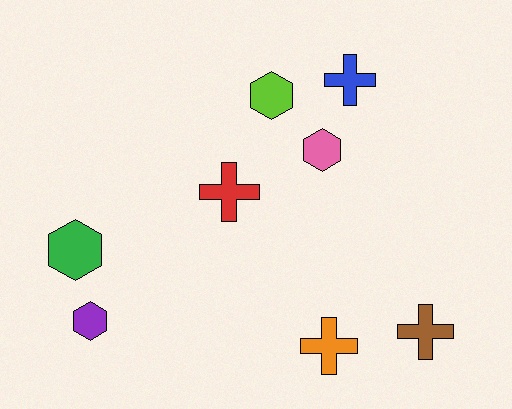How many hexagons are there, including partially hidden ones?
There are 4 hexagons.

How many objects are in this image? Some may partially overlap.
There are 8 objects.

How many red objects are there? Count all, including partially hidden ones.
There is 1 red object.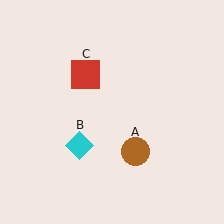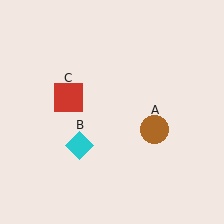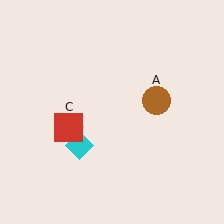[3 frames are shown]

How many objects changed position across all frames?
2 objects changed position: brown circle (object A), red square (object C).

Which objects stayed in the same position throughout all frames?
Cyan diamond (object B) remained stationary.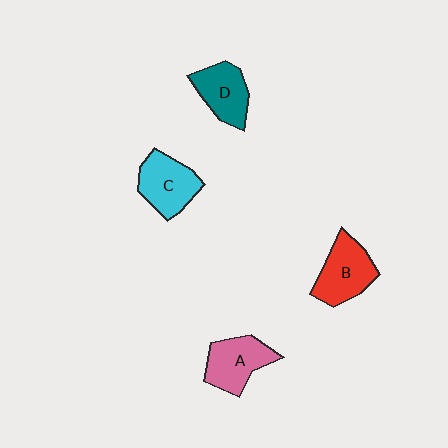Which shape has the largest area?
Shape B (red).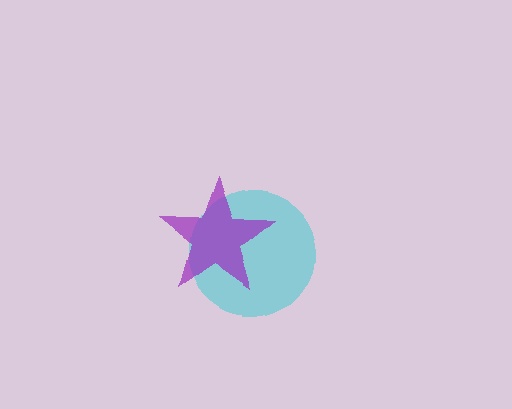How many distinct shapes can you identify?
There are 2 distinct shapes: a cyan circle, a purple star.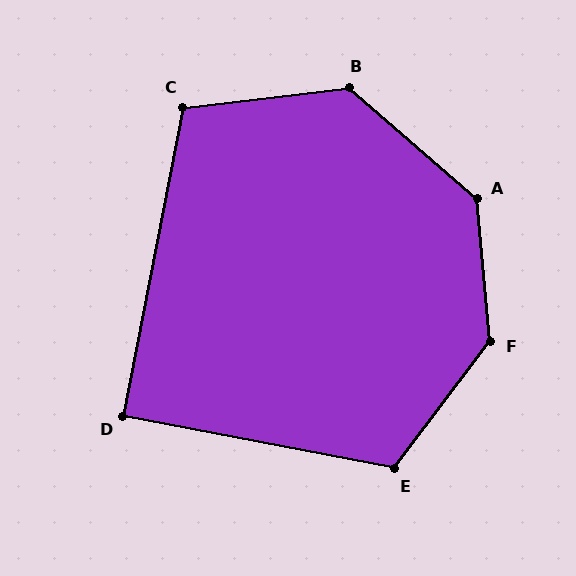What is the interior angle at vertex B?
Approximately 132 degrees (obtuse).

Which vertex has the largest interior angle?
F, at approximately 138 degrees.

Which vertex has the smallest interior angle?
D, at approximately 90 degrees.